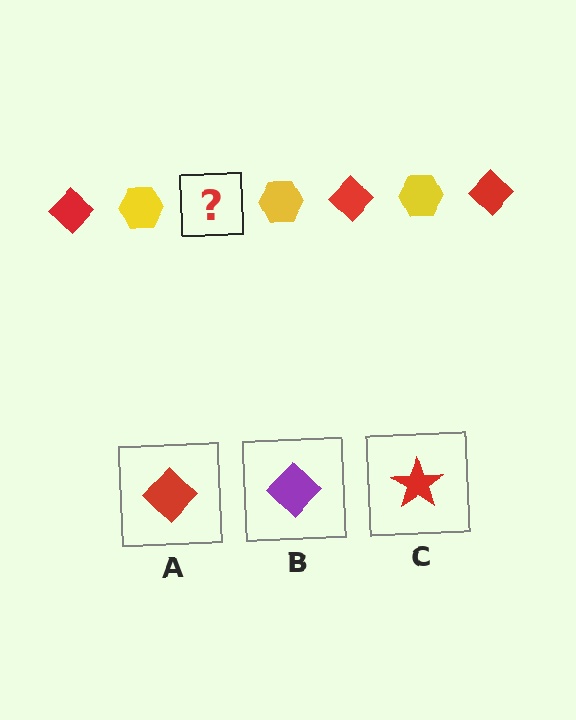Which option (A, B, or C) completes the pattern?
A.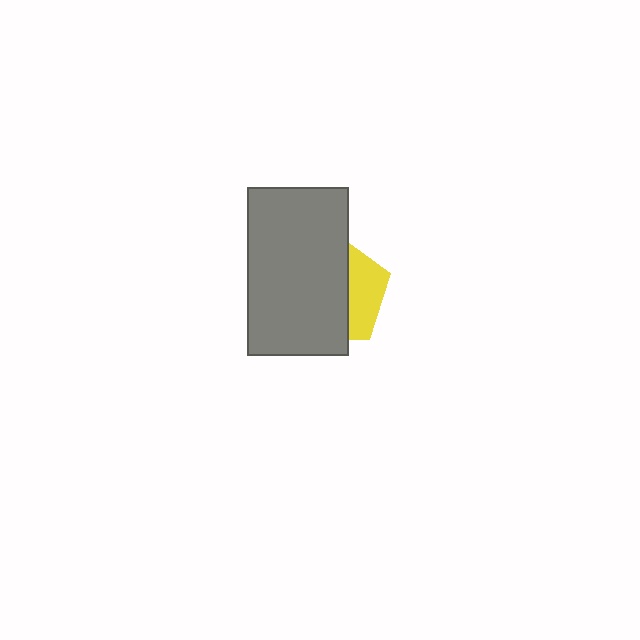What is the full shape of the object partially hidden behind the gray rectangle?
The partially hidden object is a yellow pentagon.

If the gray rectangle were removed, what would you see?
You would see the complete yellow pentagon.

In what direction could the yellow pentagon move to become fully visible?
The yellow pentagon could move right. That would shift it out from behind the gray rectangle entirely.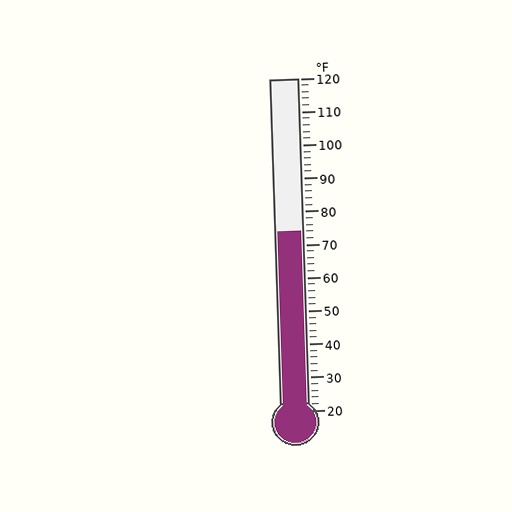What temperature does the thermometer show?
The thermometer shows approximately 74°F.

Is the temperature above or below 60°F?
The temperature is above 60°F.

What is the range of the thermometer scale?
The thermometer scale ranges from 20°F to 120°F.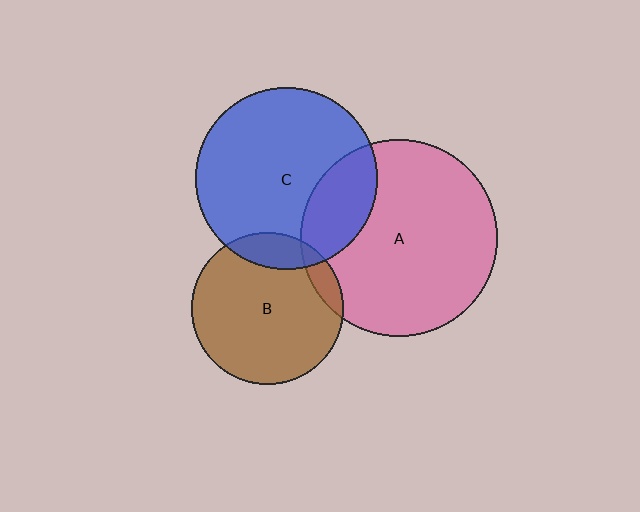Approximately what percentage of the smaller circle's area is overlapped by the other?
Approximately 25%.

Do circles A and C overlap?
Yes.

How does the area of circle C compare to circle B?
Approximately 1.4 times.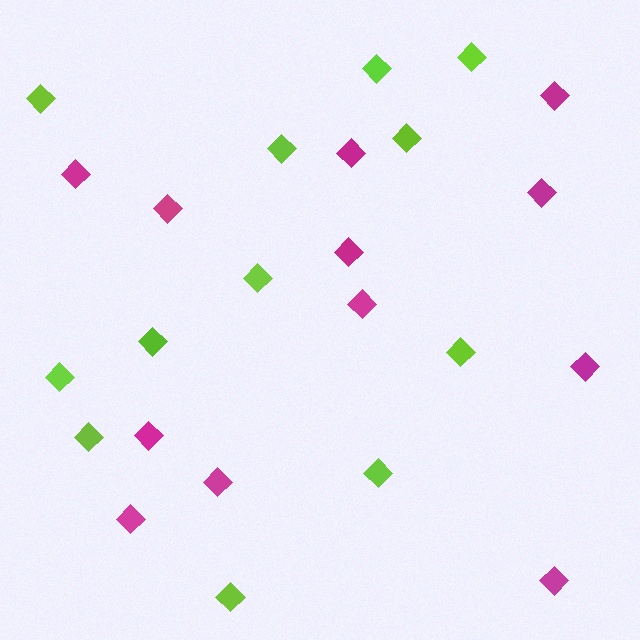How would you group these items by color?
There are 2 groups: one group of lime diamonds (12) and one group of magenta diamonds (12).